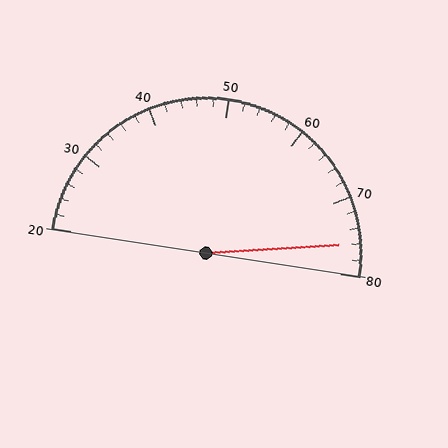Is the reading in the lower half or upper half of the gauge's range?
The reading is in the upper half of the range (20 to 80).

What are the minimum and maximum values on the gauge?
The gauge ranges from 20 to 80.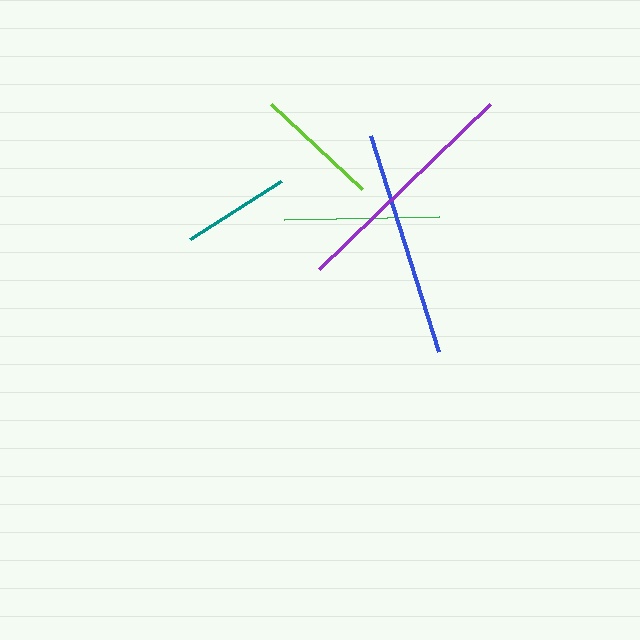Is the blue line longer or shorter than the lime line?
The blue line is longer than the lime line.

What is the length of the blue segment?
The blue segment is approximately 226 pixels long.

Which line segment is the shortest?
The teal line is the shortest at approximately 108 pixels.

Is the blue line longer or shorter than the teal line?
The blue line is longer than the teal line.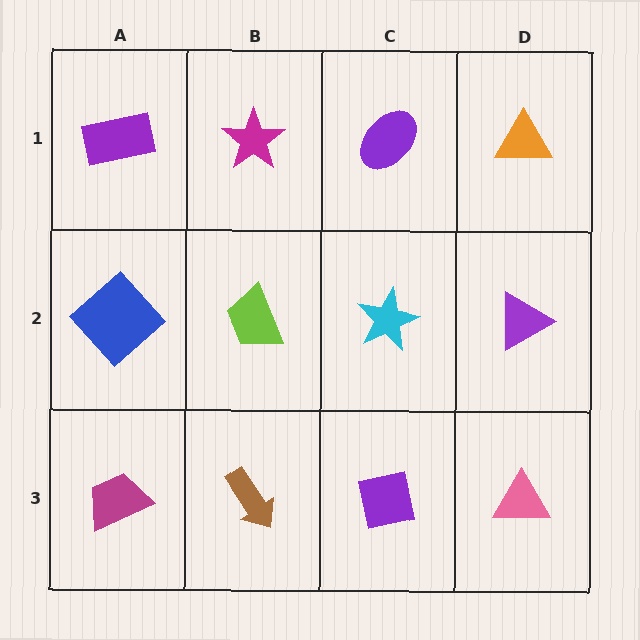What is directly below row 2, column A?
A magenta trapezoid.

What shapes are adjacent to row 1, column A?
A blue diamond (row 2, column A), a magenta star (row 1, column B).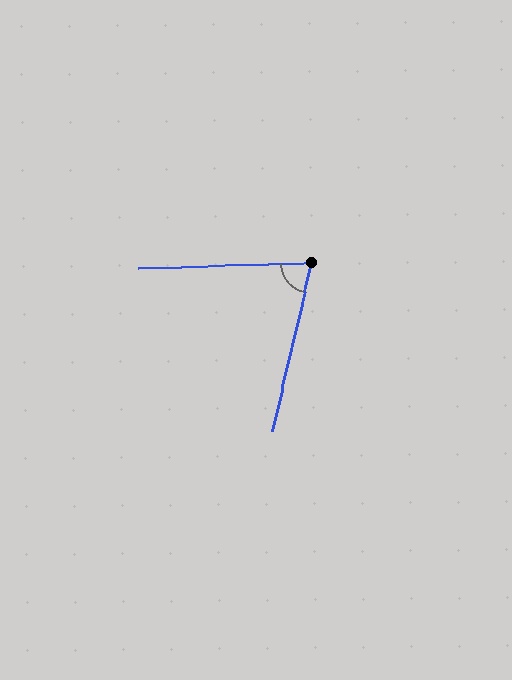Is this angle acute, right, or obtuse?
It is acute.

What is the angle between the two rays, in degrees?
Approximately 75 degrees.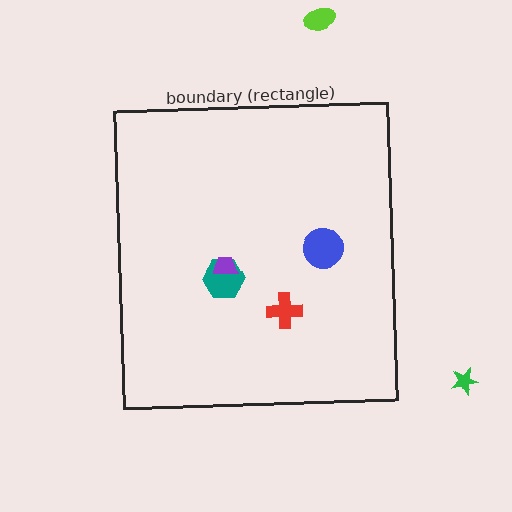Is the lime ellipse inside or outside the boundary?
Outside.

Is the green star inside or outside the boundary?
Outside.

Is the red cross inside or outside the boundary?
Inside.